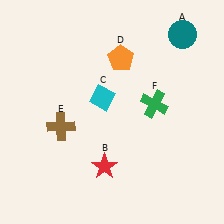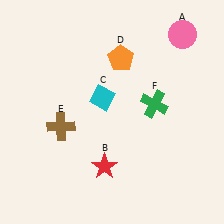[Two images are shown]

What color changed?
The circle (A) changed from teal in Image 1 to pink in Image 2.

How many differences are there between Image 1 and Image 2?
There is 1 difference between the two images.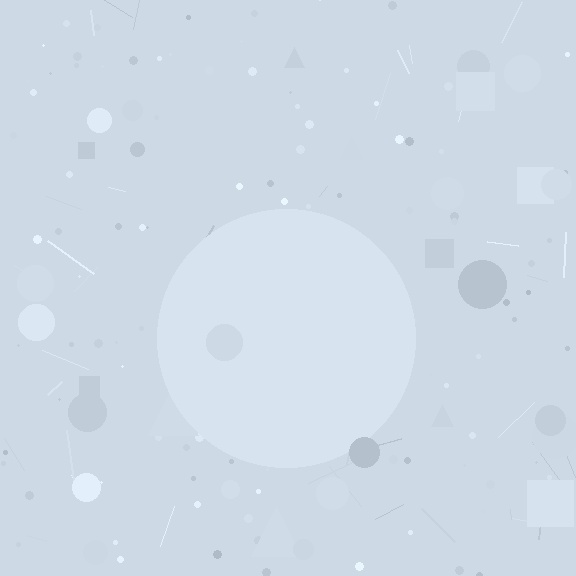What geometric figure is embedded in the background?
A circle is embedded in the background.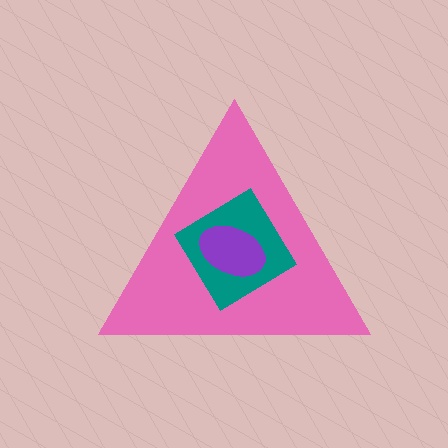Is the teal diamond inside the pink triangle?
Yes.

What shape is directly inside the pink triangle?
The teal diamond.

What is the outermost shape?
The pink triangle.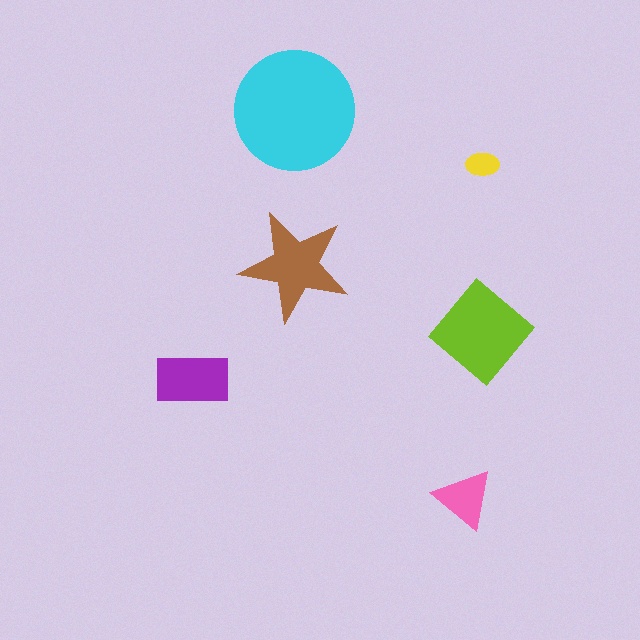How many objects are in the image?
There are 6 objects in the image.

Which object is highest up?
The cyan circle is topmost.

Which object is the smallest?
The yellow ellipse.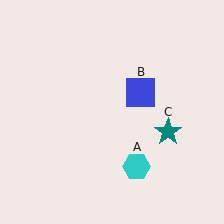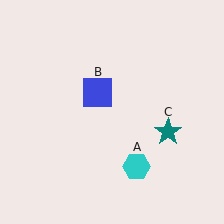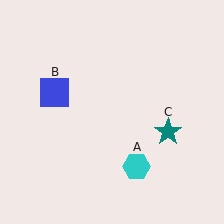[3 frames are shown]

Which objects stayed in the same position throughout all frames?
Cyan hexagon (object A) and teal star (object C) remained stationary.